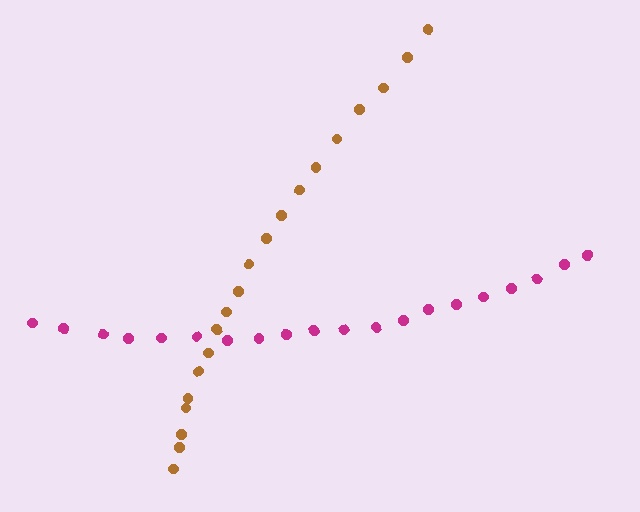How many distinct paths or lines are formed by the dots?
There are 2 distinct paths.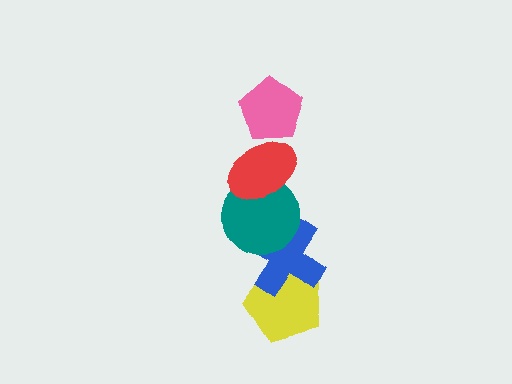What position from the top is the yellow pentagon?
The yellow pentagon is 5th from the top.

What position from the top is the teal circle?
The teal circle is 3rd from the top.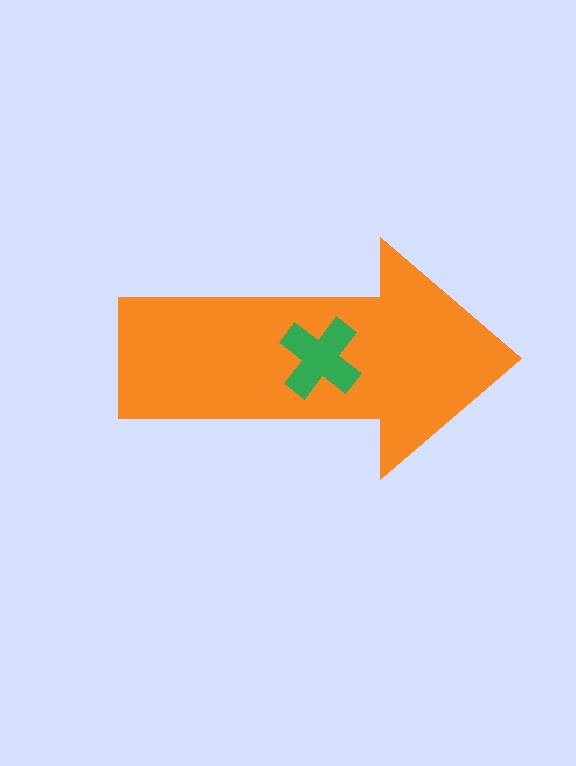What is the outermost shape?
The orange arrow.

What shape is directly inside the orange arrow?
The green cross.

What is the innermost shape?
The green cross.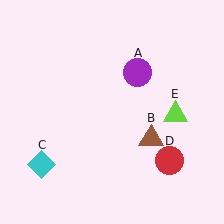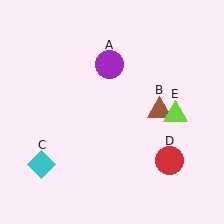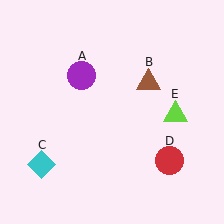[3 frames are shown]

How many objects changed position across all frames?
2 objects changed position: purple circle (object A), brown triangle (object B).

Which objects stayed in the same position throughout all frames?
Cyan diamond (object C) and red circle (object D) and lime triangle (object E) remained stationary.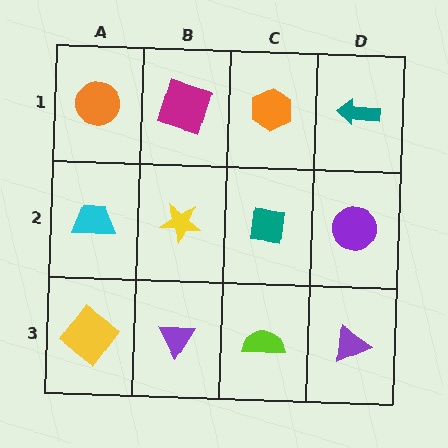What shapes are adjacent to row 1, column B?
A yellow star (row 2, column B), an orange circle (row 1, column A), an orange hexagon (row 1, column C).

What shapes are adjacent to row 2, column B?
A magenta square (row 1, column B), a purple triangle (row 3, column B), a cyan trapezoid (row 2, column A), a teal square (row 2, column C).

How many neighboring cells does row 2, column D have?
3.